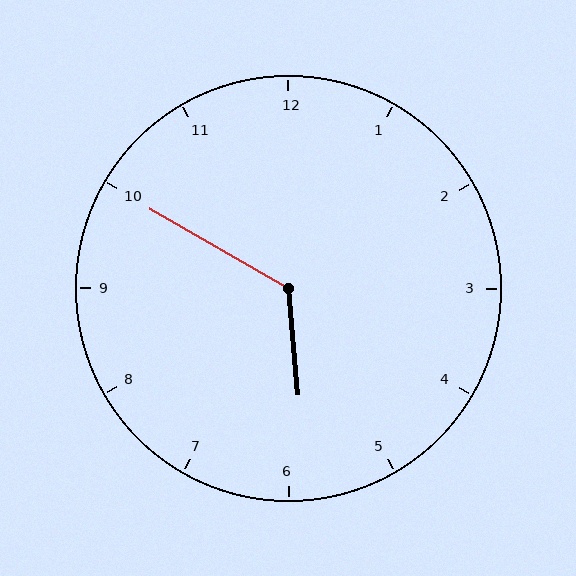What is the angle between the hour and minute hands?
Approximately 125 degrees.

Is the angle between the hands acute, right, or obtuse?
It is obtuse.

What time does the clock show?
5:50.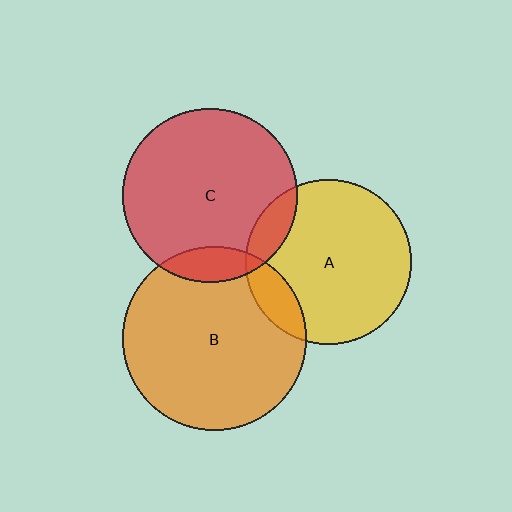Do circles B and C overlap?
Yes.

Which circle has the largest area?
Circle B (orange).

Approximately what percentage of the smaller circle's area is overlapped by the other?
Approximately 10%.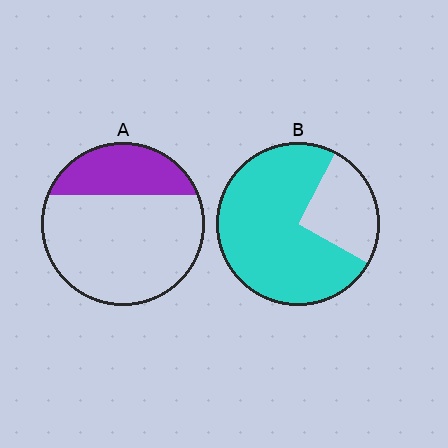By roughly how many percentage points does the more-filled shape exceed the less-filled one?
By roughly 45 percentage points (B over A).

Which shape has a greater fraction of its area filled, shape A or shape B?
Shape B.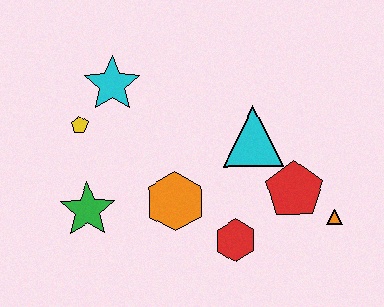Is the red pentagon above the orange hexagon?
Yes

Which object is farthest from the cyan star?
The orange triangle is farthest from the cyan star.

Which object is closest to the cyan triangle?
The red pentagon is closest to the cyan triangle.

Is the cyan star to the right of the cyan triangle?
No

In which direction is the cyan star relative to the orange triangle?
The cyan star is to the left of the orange triangle.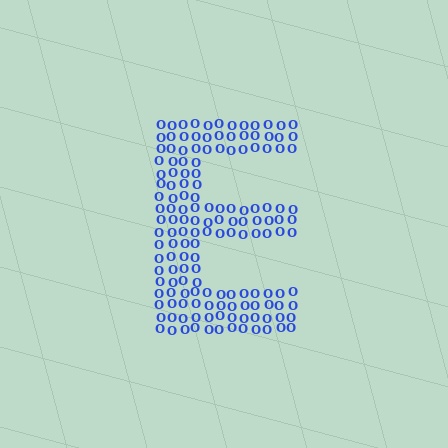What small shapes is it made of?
It is made of small letter O's.